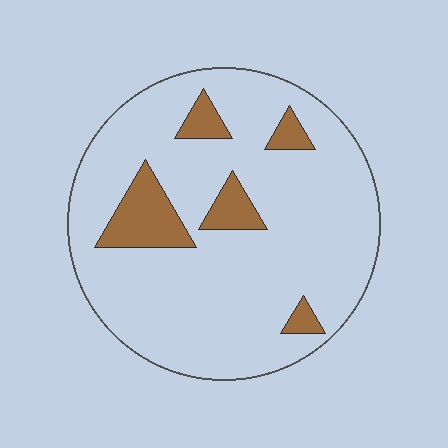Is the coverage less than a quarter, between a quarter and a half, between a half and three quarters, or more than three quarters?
Less than a quarter.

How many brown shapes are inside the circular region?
5.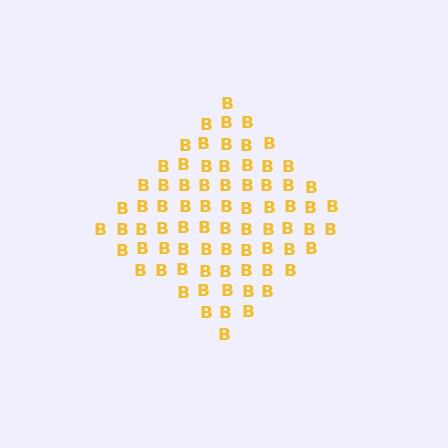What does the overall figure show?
The overall figure shows a diamond.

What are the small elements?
The small elements are letter B's.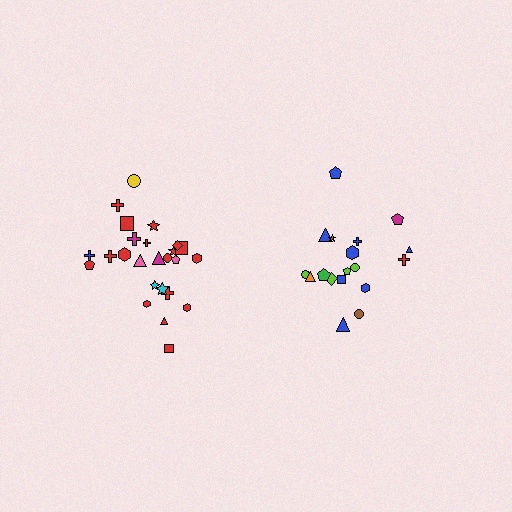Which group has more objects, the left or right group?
The left group.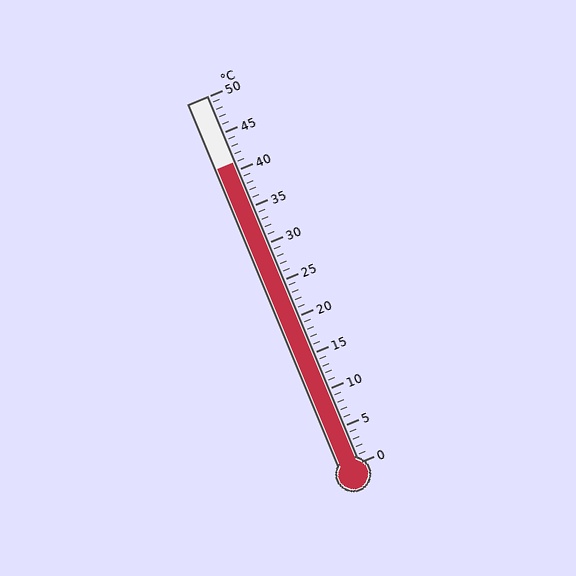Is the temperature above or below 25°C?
The temperature is above 25°C.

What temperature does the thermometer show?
The thermometer shows approximately 41°C.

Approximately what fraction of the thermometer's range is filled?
The thermometer is filled to approximately 80% of its range.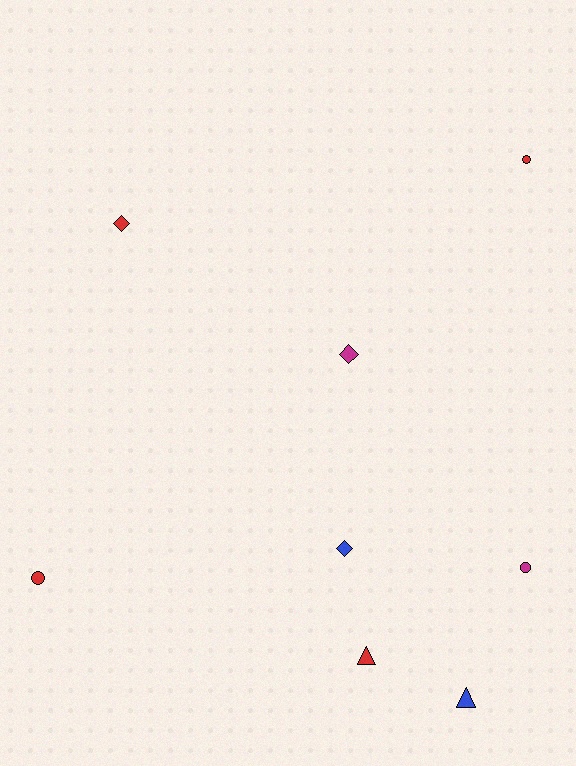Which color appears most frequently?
Red, with 4 objects.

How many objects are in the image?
There are 8 objects.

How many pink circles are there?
There are no pink circles.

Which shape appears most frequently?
Circle, with 3 objects.